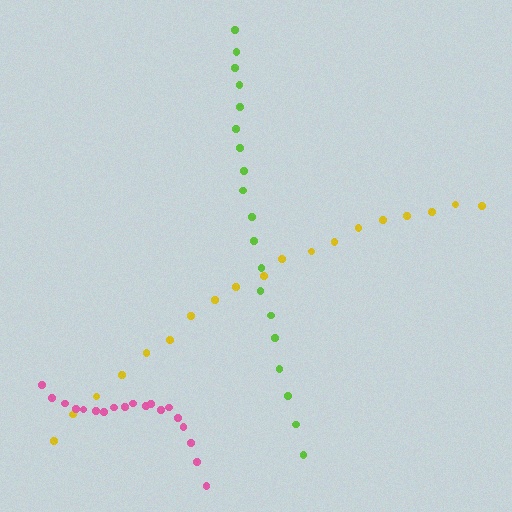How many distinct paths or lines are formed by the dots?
There are 3 distinct paths.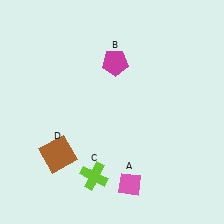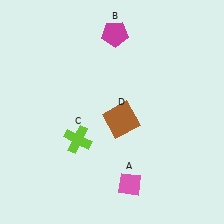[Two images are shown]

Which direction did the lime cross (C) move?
The lime cross (C) moved up.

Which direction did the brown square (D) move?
The brown square (D) moved right.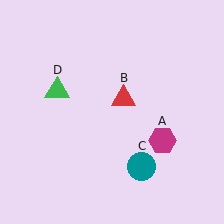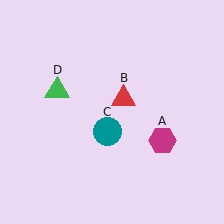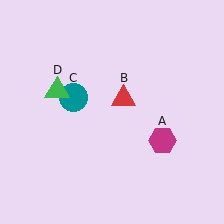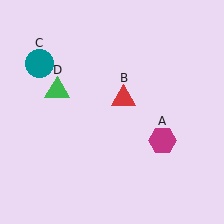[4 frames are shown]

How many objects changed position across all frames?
1 object changed position: teal circle (object C).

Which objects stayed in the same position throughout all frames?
Magenta hexagon (object A) and red triangle (object B) and green triangle (object D) remained stationary.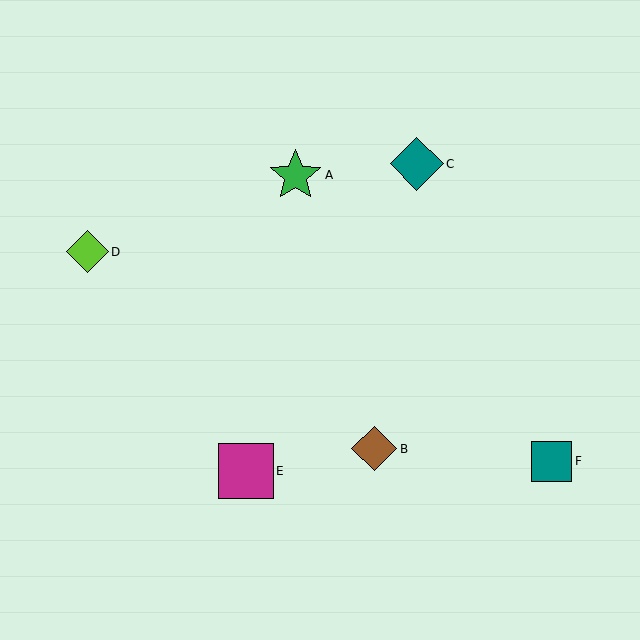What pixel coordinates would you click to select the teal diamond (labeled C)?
Click at (417, 164) to select the teal diamond C.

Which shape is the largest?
The magenta square (labeled E) is the largest.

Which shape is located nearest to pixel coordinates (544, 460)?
The teal square (labeled F) at (552, 461) is nearest to that location.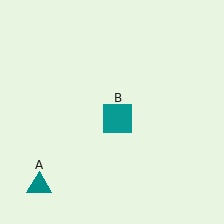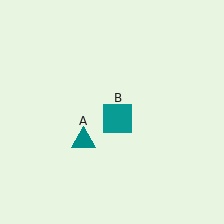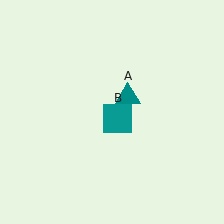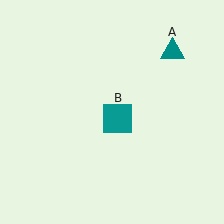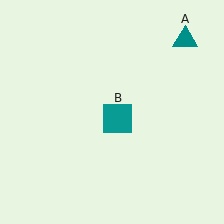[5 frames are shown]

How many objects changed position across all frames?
1 object changed position: teal triangle (object A).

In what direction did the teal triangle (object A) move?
The teal triangle (object A) moved up and to the right.